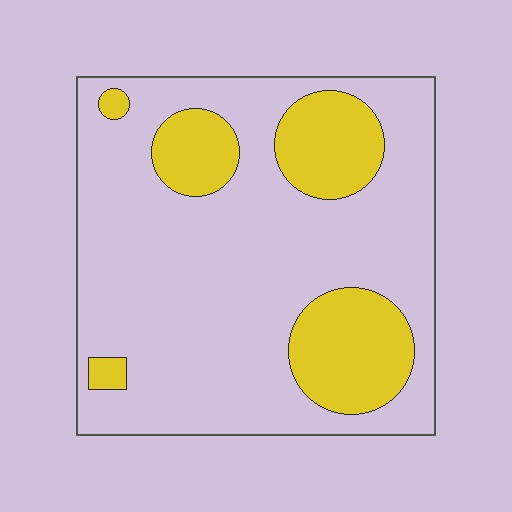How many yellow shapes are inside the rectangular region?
5.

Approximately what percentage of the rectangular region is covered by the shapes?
Approximately 25%.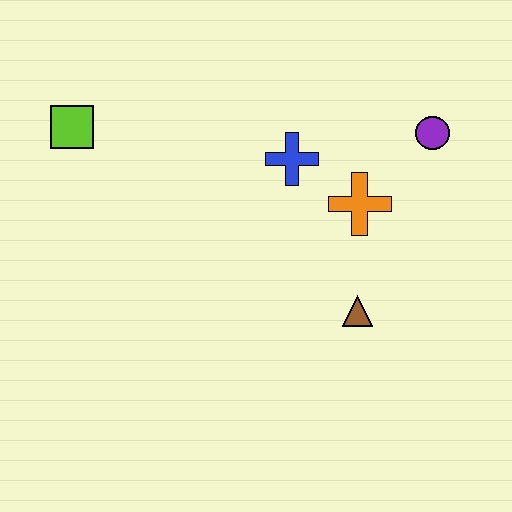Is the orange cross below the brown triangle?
No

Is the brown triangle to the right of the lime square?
Yes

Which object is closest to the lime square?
The blue cross is closest to the lime square.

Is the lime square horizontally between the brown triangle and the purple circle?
No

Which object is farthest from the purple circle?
The lime square is farthest from the purple circle.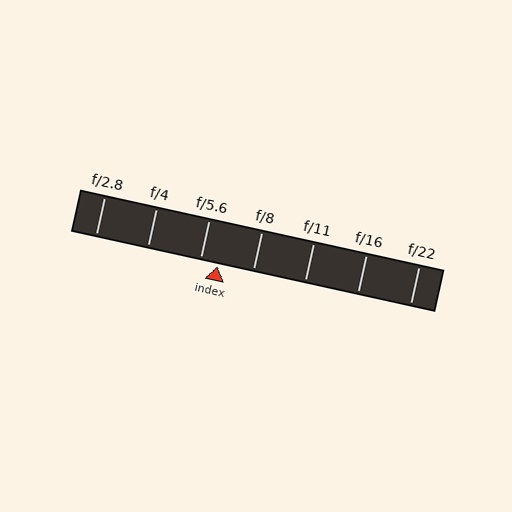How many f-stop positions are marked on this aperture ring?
There are 7 f-stop positions marked.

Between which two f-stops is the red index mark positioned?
The index mark is between f/5.6 and f/8.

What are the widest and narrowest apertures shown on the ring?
The widest aperture shown is f/2.8 and the narrowest is f/22.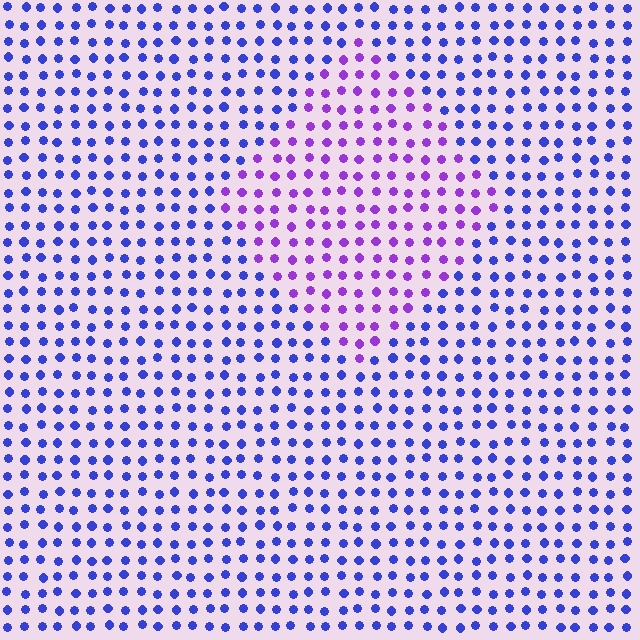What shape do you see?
I see a diamond.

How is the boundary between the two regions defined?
The boundary is defined purely by a slight shift in hue (about 42 degrees). Spacing, size, and orientation are identical on both sides.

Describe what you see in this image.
The image is filled with small blue elements in a uniform arrangement. A diamond-shaped region is visible where the elements are tinted to a slightly different hue, forming a subtle color boundary.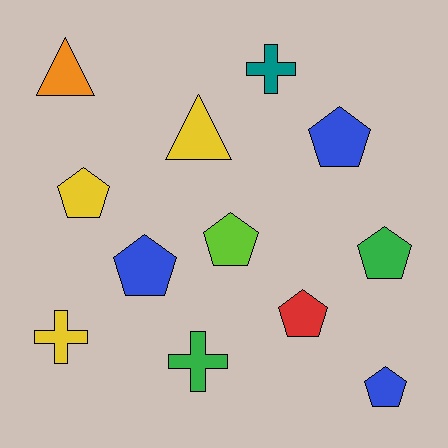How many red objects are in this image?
There is 1 red object.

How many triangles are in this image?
There are 2 triangles.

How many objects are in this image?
There are 12 objects.